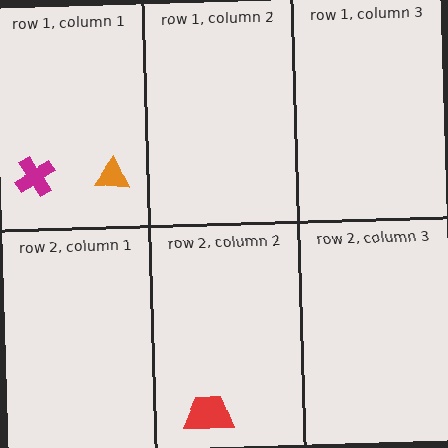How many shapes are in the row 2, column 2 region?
1.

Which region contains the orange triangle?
The row 1, column 1 region.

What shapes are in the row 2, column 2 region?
The red trapezoid.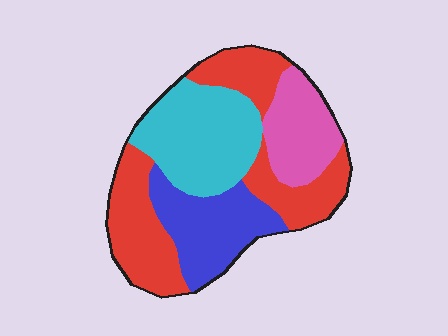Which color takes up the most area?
Red, at roughly 40%.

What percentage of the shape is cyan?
Cyan takes up about one quarter (1/4) of the shape.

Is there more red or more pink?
Red.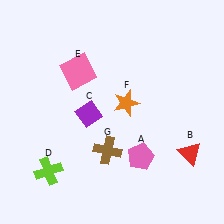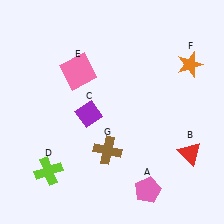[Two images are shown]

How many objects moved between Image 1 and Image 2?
2 objects moved between the two images.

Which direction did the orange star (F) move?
The orange star (F) moved right.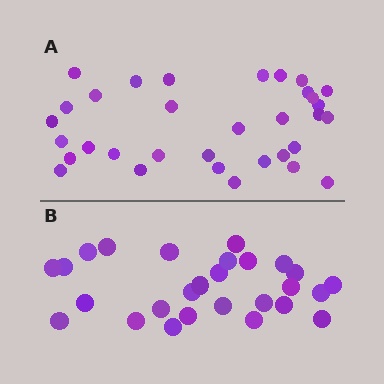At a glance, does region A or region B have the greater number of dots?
Region A (the top region) has more dots.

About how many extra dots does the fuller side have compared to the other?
Region A has about 6 more dots than region B.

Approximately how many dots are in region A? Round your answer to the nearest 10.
About 30 dots. (The exact count is 33, which rounds to 30.)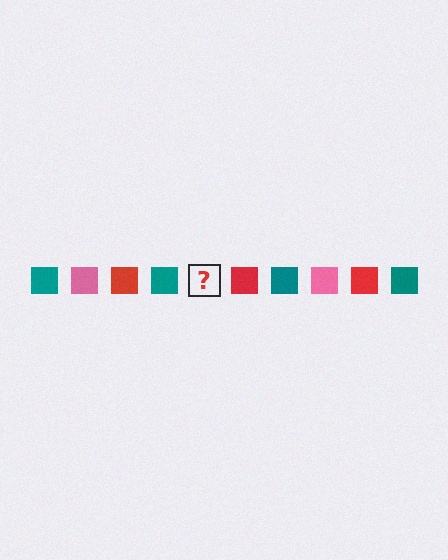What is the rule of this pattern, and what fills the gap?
The rule is that the pattern cycles through teal, pink, red squares. The gap should be filled with a pink square.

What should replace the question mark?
The question mark should be replaced with a pink square.